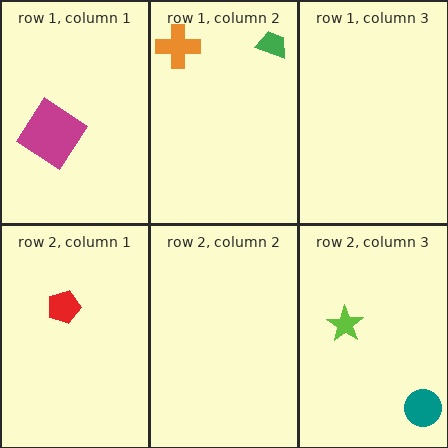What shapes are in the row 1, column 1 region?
The magenta diamond.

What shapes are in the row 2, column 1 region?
The red pentagon.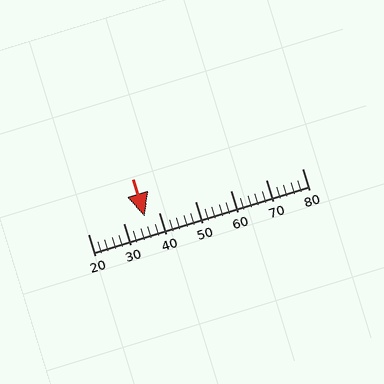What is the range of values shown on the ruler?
The ruler shows values from 20 to 80.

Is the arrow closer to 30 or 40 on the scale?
The arrow is closer to 40.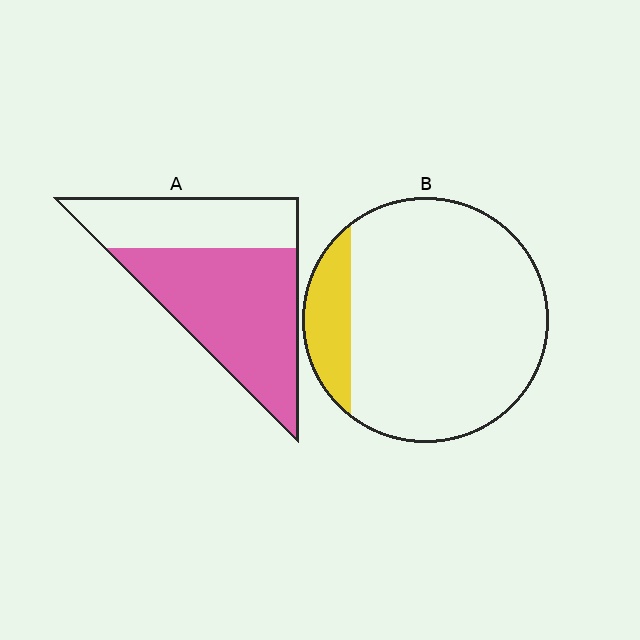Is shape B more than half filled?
No.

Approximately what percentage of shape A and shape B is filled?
A is approximately 65% and B is approximately 15%.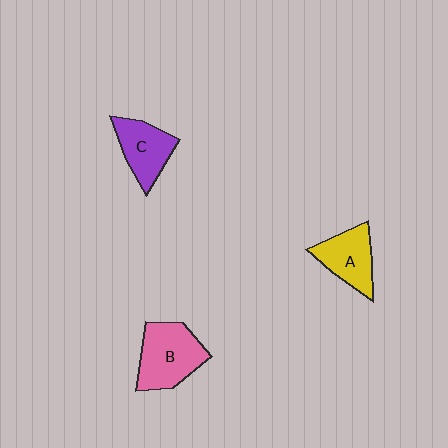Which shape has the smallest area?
Shape C (purple).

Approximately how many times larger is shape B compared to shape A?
Approximately 1.3 times.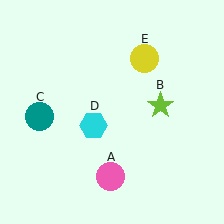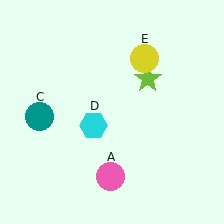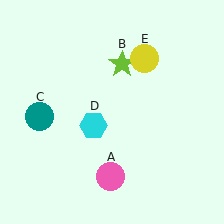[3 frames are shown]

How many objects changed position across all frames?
1 object changed position: lime star (object B).